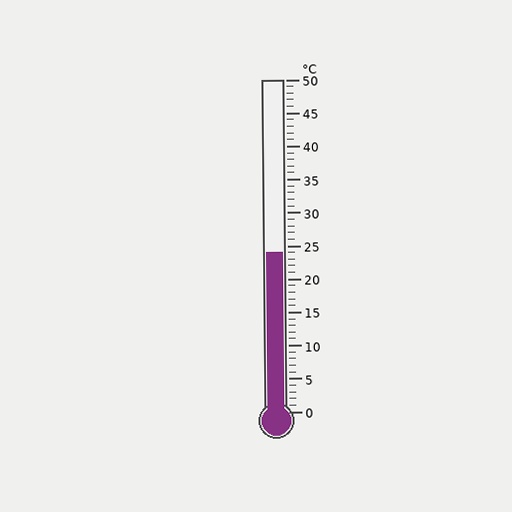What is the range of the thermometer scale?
The thermometer scale ranges from 0°C to 50°C.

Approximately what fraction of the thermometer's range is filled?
The thermometer is filled to approximately 50% of its range.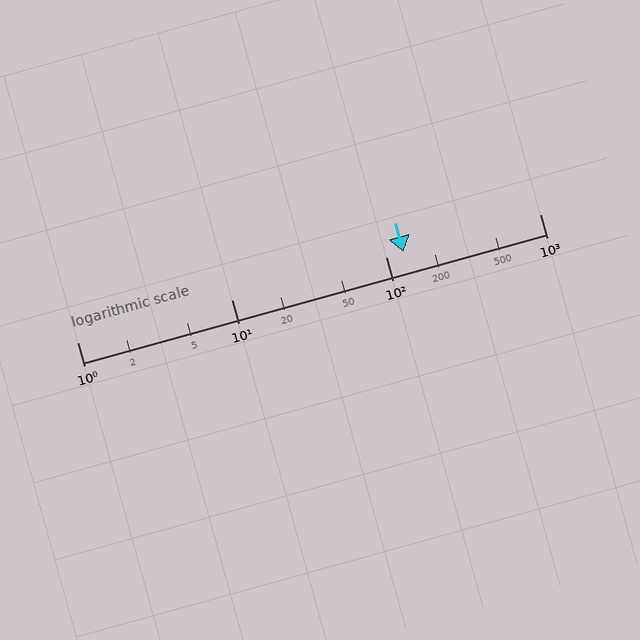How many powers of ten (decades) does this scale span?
The scale spans 3 decades, from 1 to 1000.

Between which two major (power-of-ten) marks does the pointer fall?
The pointer is between 100 and 1000.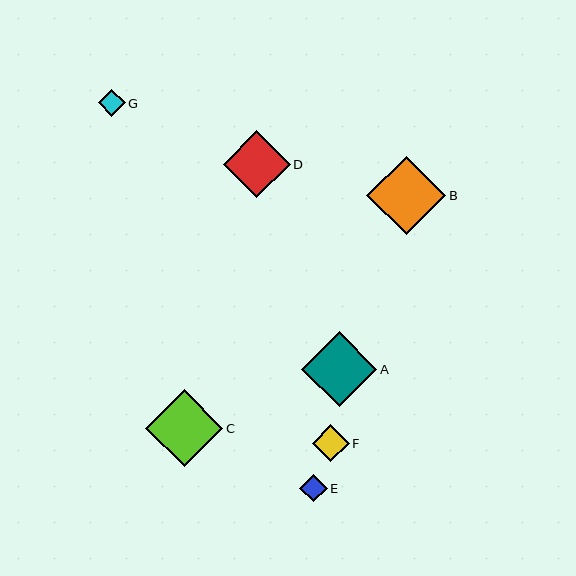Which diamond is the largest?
Diamond B is the largest with a size of approximately 79 pixels.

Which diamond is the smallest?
Diamond G is the smallest with a size of approximately 27 pixels.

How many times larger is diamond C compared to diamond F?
Diamond C is approximately 2.1 times the size of diamond F.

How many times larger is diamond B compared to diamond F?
Diamond B is approximately 2.2 times the size of diamond F.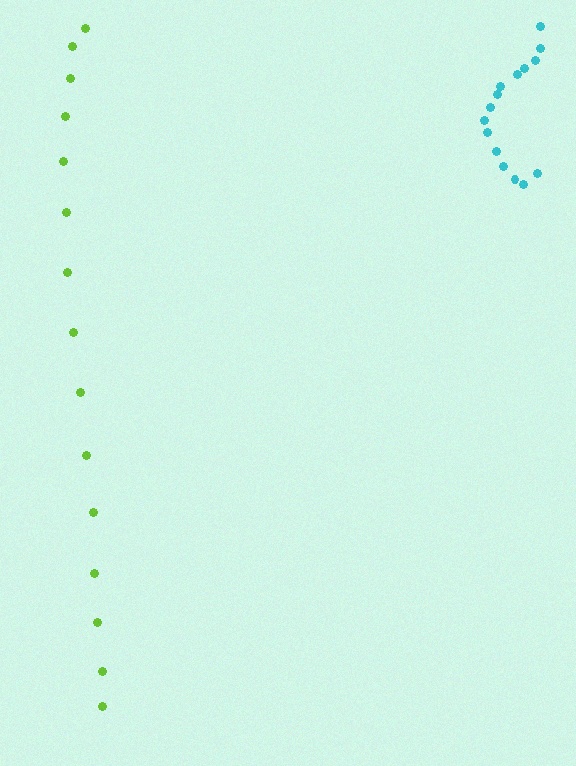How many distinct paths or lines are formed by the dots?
There are 2 distinct paths.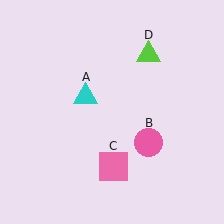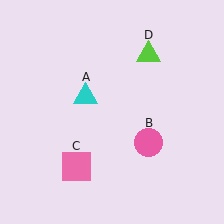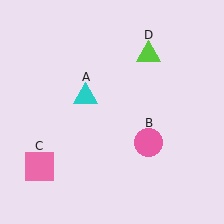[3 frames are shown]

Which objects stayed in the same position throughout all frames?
Cyan triangle (object A) and pink circle (object B) and lime triangle (object D) remained stationary.